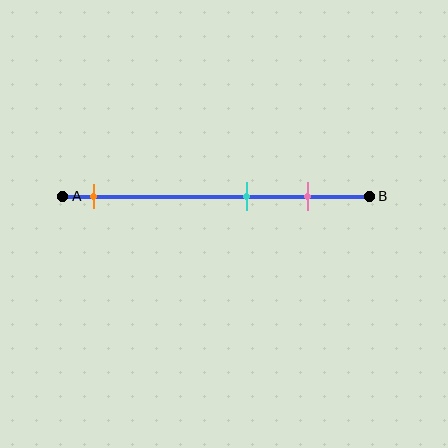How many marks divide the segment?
There are 3 marks dividing the segment.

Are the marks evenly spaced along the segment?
No, the marks are not evenly spaced.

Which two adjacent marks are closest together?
The cyan and pink marks are the closest adjacent pair.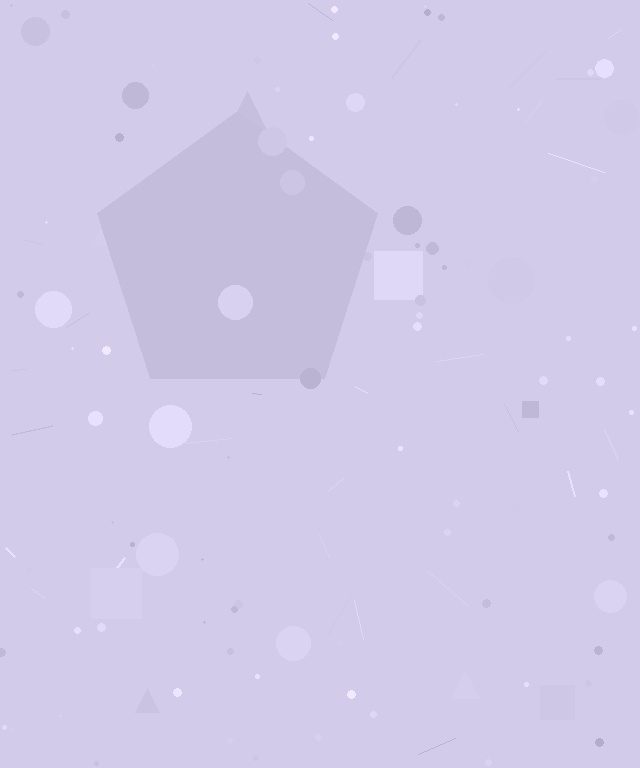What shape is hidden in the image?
A pentagon is hidden in the image.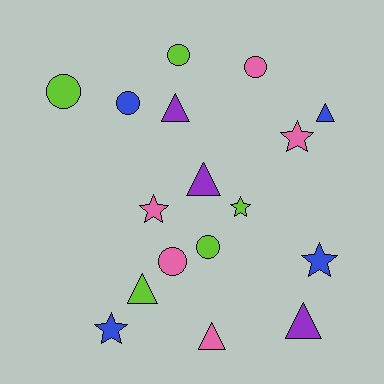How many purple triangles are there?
There are 3 purple triangles.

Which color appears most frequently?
Pink, with 5 objects.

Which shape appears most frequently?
Circle, with 6 objects.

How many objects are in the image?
There are 17 objects.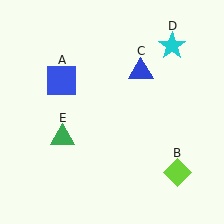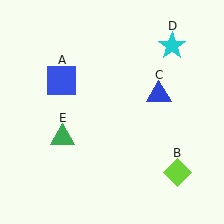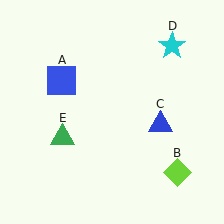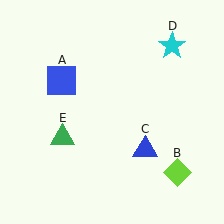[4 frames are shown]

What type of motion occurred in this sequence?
The blue triangle (object C) rotated clockwise around the center of the scene.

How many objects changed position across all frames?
1 object changed position: blue triangle (object C).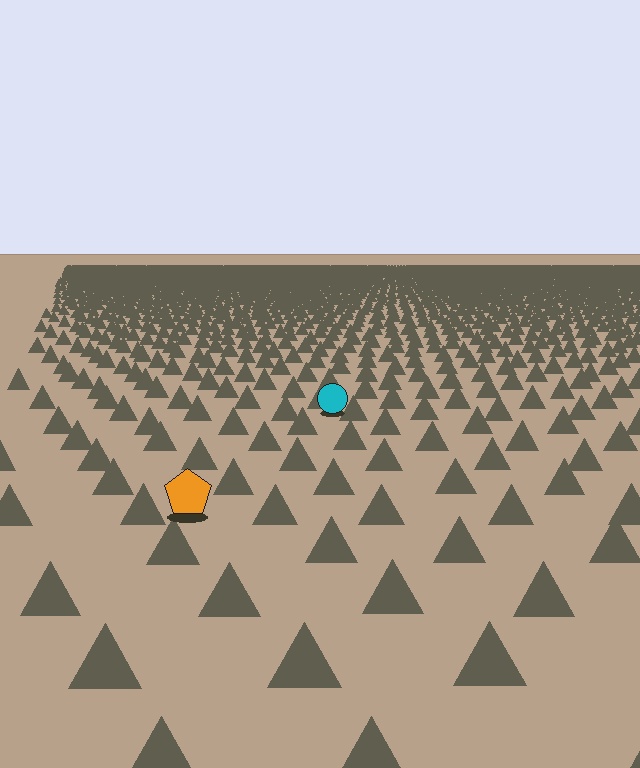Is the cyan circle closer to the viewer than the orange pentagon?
No. The orange pentagon is closer — you can tell from the texture gradient: the ground texture is coarser near it.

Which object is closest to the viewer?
The orange pentagon is closest. The texture marks near it are larger and more spread out.